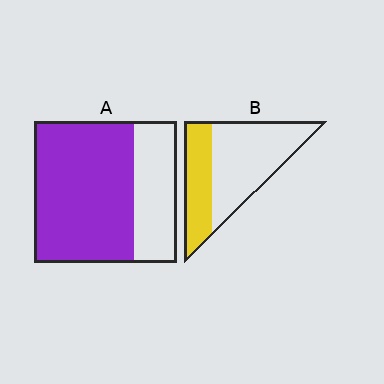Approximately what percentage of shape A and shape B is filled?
A is approximately 70% and B is approximately 35%.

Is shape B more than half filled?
No.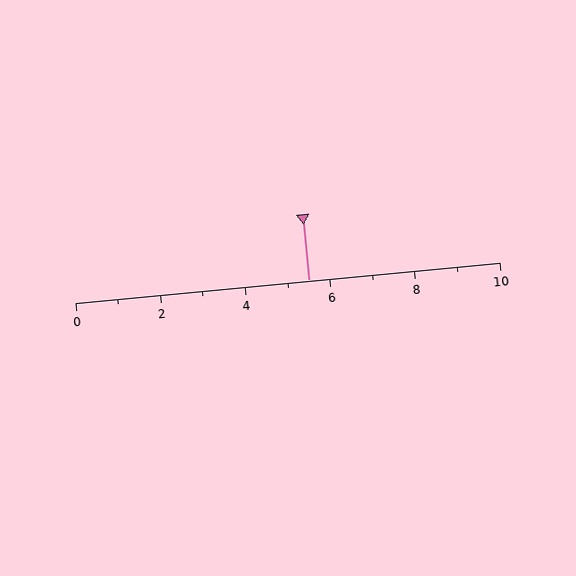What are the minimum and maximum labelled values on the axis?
The axis runs from 0 to 10.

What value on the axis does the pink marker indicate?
The marker indicates approximately 5.5.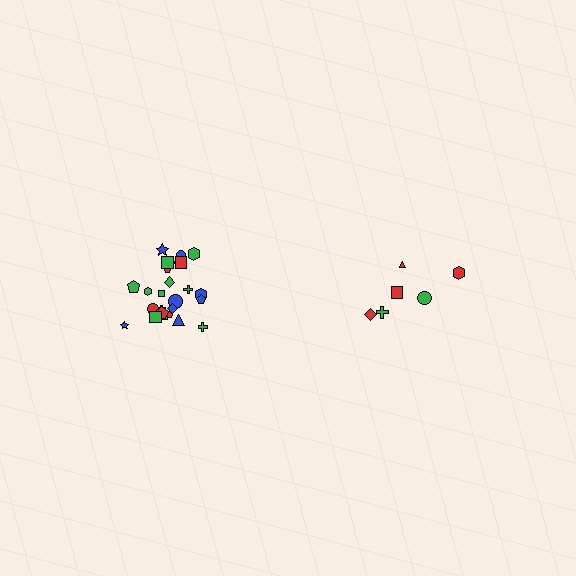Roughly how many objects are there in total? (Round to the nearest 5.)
Roughly 30 objects in total.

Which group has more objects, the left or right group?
The left group.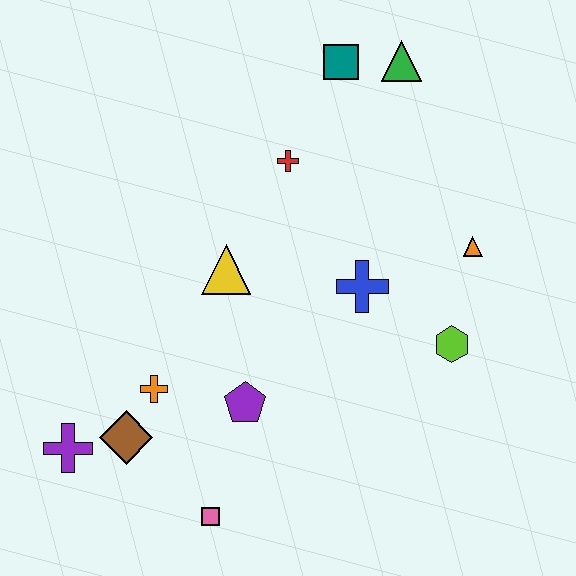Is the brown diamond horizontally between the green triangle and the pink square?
No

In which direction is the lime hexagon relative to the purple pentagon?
The lime hexagon is to the right of the purple pentagon.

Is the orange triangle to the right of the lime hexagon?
Yes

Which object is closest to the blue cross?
The lime hexagon is closest to the blue cross.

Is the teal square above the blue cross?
Yes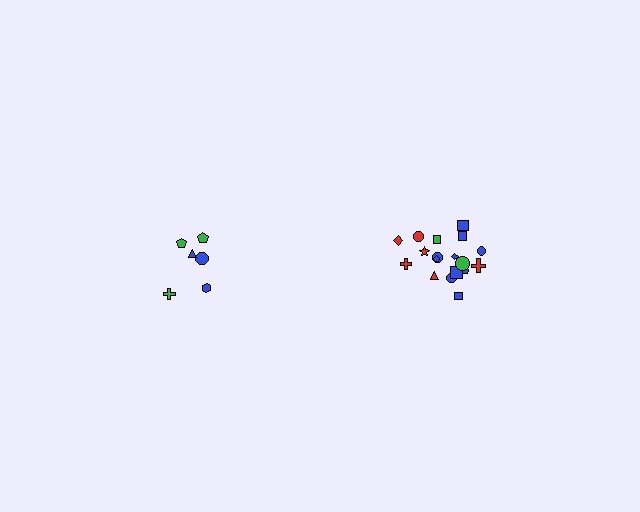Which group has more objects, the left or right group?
The right group.